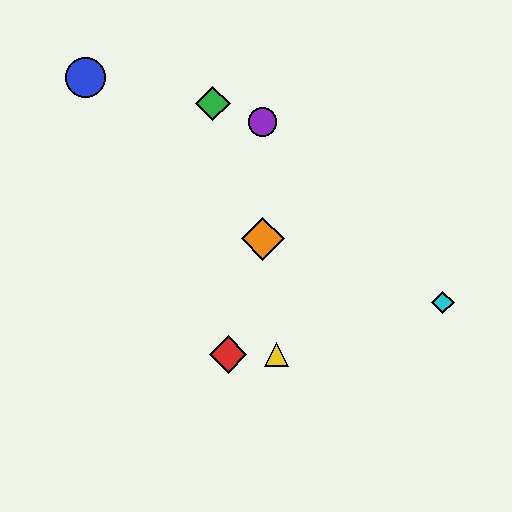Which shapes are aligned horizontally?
The red diamond, the yellow triangle are aligned horizontally.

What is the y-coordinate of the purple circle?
The purple circle is at y≈122.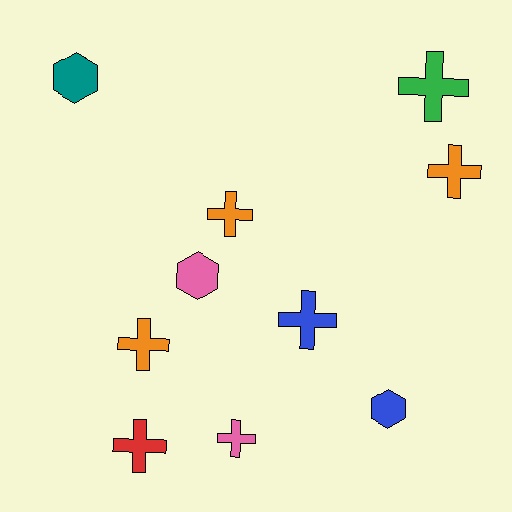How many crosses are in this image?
There are 7 crosses.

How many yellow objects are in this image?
There are no yellow objects.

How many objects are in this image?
There are 10 objects.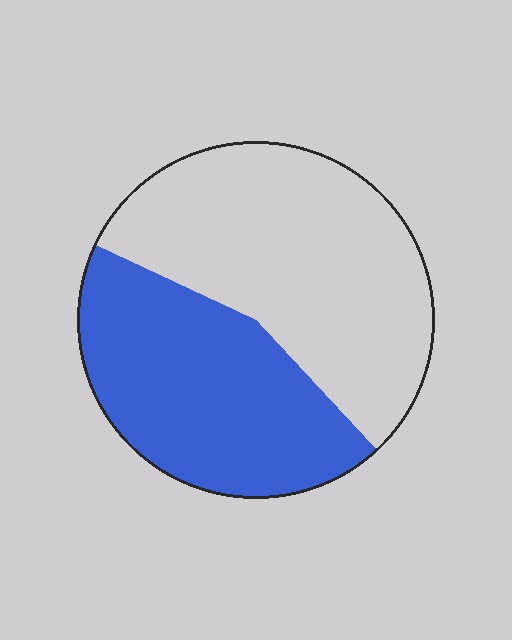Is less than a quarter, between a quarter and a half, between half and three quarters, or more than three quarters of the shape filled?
Between a quarter and a half.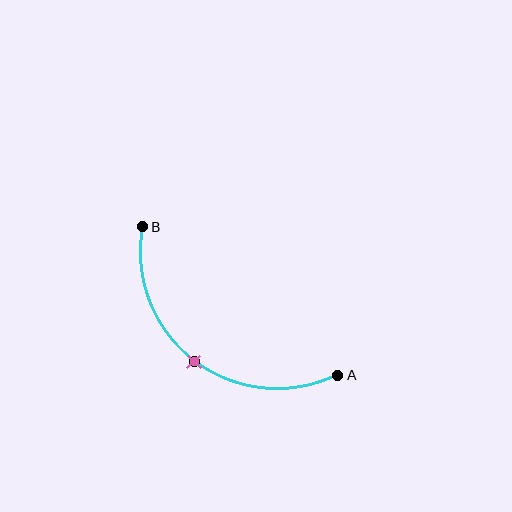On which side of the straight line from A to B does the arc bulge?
The arc bulges below and to the left of the straight line connecting A and B.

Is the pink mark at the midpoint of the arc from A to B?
Yes. The pink mark lies on the arc at equal arc-length from both A and B — it is the arc midpoint.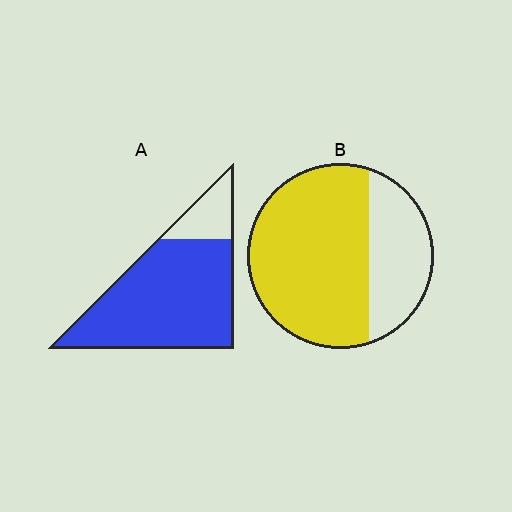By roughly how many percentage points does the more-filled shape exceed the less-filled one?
By roughly 15 percentage points (A over B).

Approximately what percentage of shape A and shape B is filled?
A is approximately 85% and B is approximately 70%.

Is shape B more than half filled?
Yes.